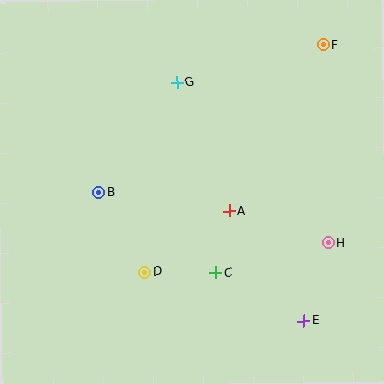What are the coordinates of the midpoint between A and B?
The midpoint between A and B is at (164, 202).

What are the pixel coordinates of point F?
Point F is at (323, 45).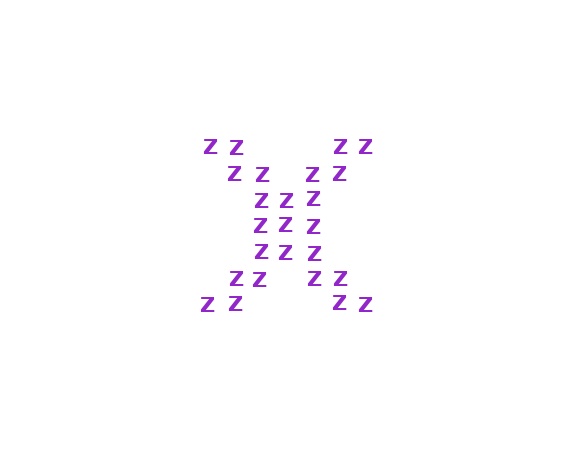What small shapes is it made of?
It is made of small letter Z's.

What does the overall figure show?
The overall figure shows the letter X.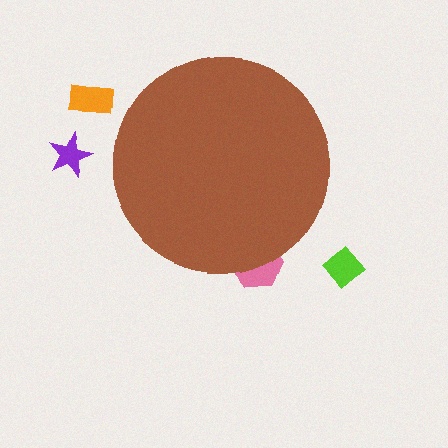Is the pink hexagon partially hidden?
Yes, the pink hexagon is partially hidden behind the brown circle.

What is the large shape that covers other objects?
A brown circle.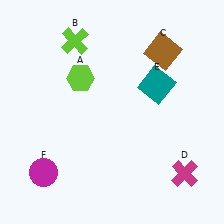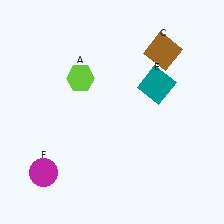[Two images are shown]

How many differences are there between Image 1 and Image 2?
There are 2 differences between the two images.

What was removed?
The lime cross (B), the magenta cross (D) were removed in Image 2.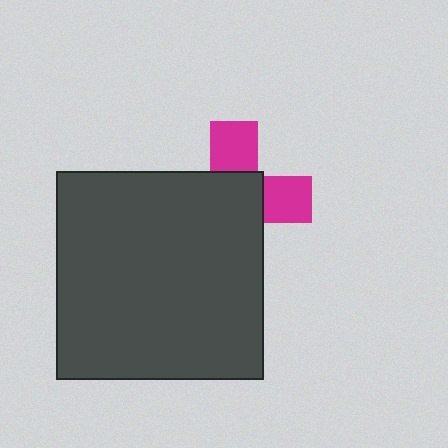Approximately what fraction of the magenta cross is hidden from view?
Roughly 63% of the magenta cross is hidden behind the dark gray square.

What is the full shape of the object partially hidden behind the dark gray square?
The partially hidden object is a magenta cross.